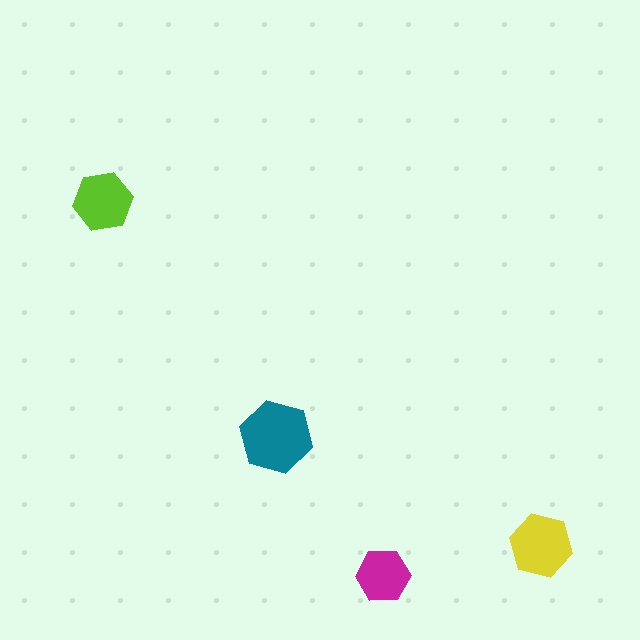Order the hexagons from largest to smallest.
the teal one, the yellow one, the lime one, the magenta one.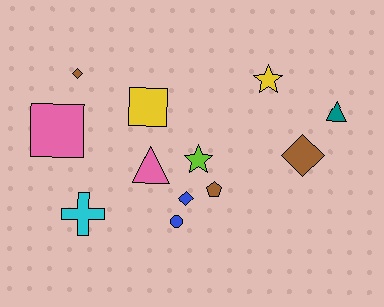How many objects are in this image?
There are 12 objects.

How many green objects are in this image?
There are no green objects.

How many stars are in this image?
There are 2 stars.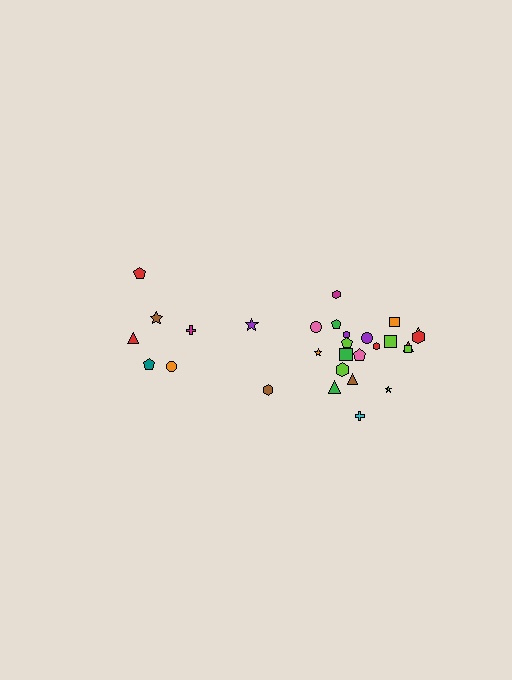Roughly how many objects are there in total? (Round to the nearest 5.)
Roughly 30 objects in total.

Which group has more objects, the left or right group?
The right group.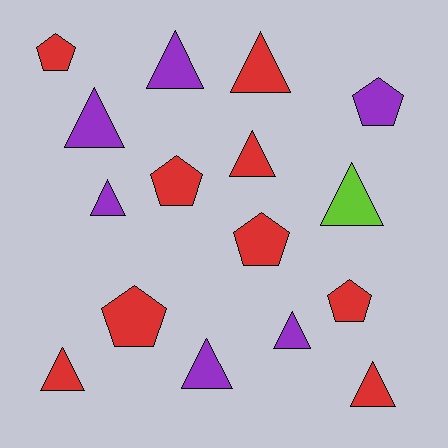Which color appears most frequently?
Red, with 9 objects.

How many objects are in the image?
There are 16 objects.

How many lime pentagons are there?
There are no lime pentagons.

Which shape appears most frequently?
Triangle, with 10 objects.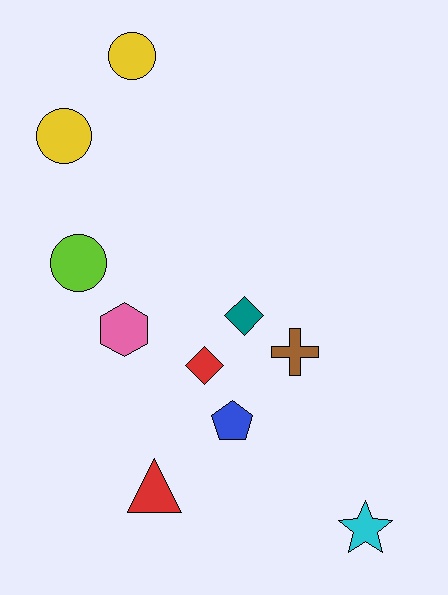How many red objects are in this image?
There are 2 red objects.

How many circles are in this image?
There are 3 circles.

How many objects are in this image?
There are 10 objects.